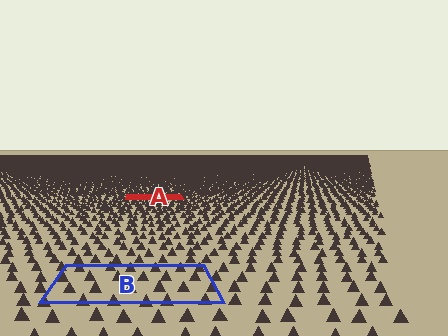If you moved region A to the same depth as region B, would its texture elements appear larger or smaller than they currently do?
They would appear larger. At a closer depth, the same texture elements are projected at a bigger on-screen size.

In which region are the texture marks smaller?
The texture marks are smaller in region A, because it is farther away.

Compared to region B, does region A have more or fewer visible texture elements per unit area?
Region A has more texture elements per unit area — they are packed more densely because it is farther away.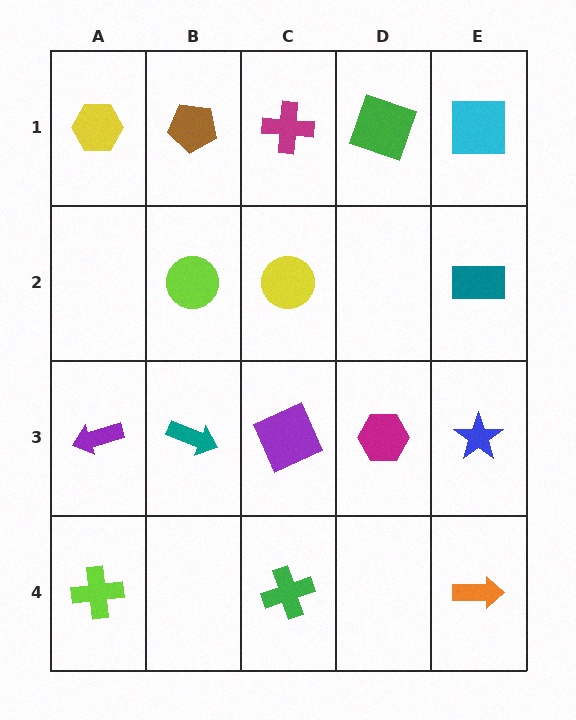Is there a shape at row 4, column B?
No, that cell is empty.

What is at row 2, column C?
A yellow circle.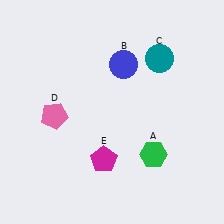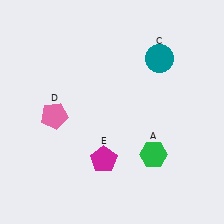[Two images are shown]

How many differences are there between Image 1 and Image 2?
There is 1 difference between the two images.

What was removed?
The blue circle (B) was removed in Image 2.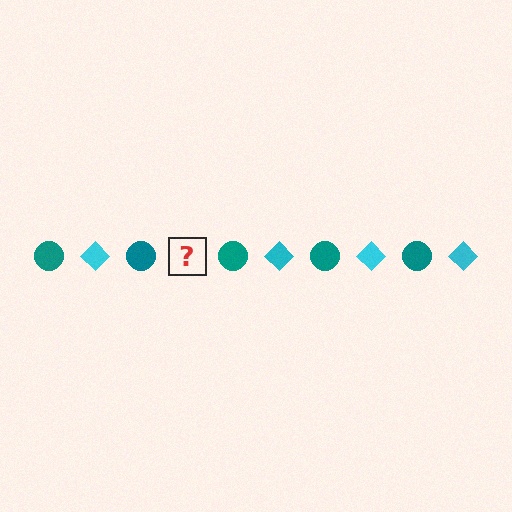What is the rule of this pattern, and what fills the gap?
The rule is that the pattern alternates between teal circle and cyan diamond. The gap should be filled with a cyan diamond.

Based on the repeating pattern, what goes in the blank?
The blank should be a cyan diamond.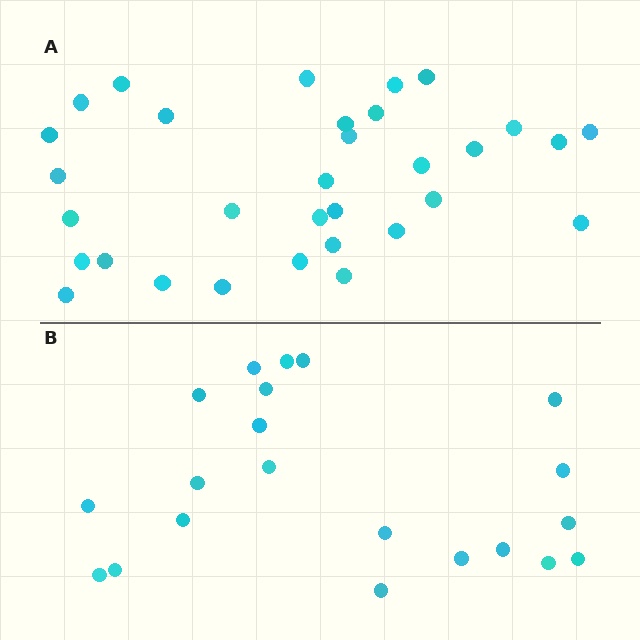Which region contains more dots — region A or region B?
Region A (the top region) has more dots.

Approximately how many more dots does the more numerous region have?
Region A has roughly 12 or so more dots than region B.